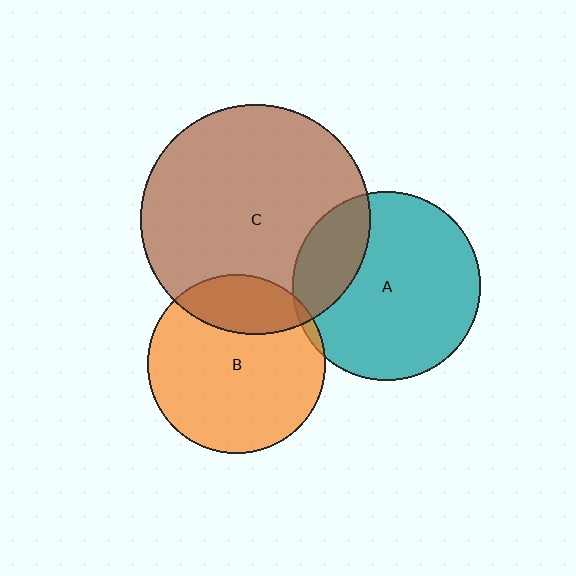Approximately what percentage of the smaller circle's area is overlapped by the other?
Approximately 25%.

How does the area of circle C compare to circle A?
Approximately 1.5 times.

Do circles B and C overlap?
Yes.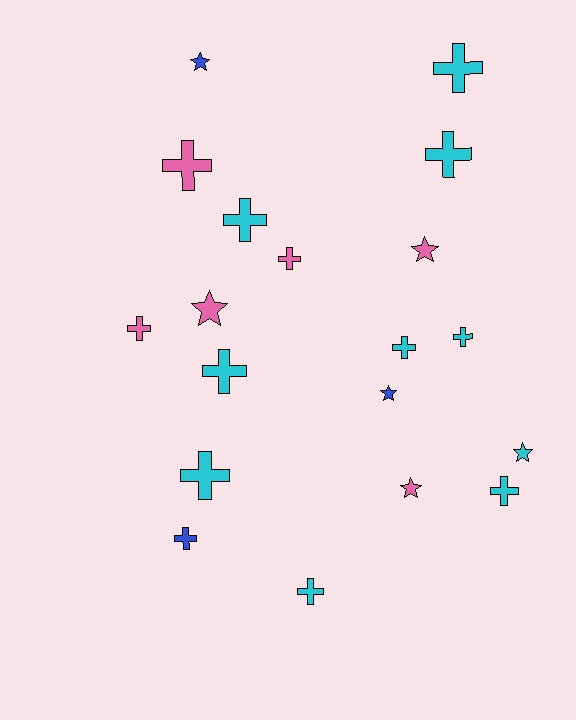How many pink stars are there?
There are 3 pink stars.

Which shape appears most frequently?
Cross, with 13 objects.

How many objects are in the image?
There are 19 objects.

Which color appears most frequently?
Cyan, with 10 objects.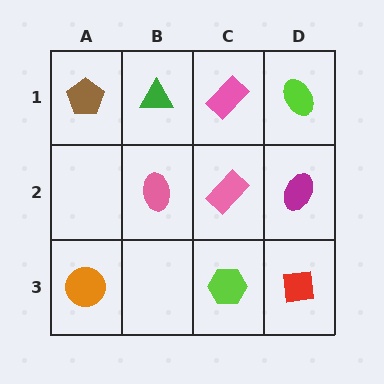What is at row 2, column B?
A pink ellipse.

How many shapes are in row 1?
4 shapes.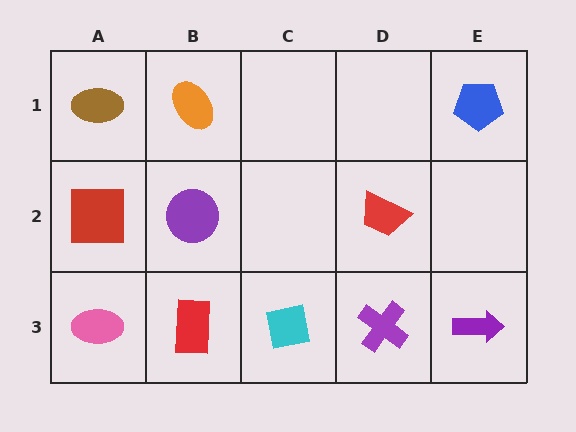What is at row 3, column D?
A purple cross.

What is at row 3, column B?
A red rectangle.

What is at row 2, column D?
A red trapezoid.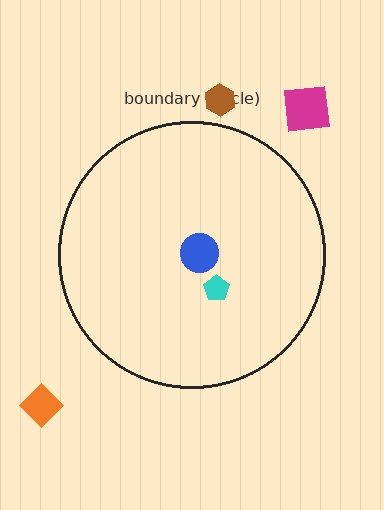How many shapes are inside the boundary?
2 inside, 3 outside.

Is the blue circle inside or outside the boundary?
Inside.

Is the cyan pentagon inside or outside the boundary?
Inside.